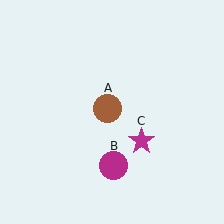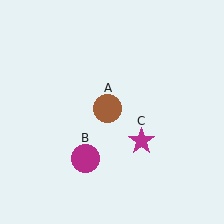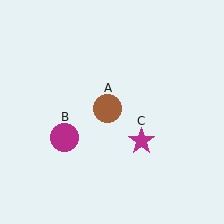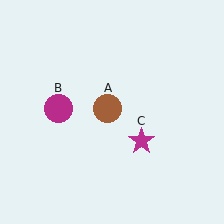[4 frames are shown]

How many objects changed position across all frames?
1 object changed position: magenta circle (object B).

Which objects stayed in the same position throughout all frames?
Brown circle (object A) and magenta star (object C) remained stationary.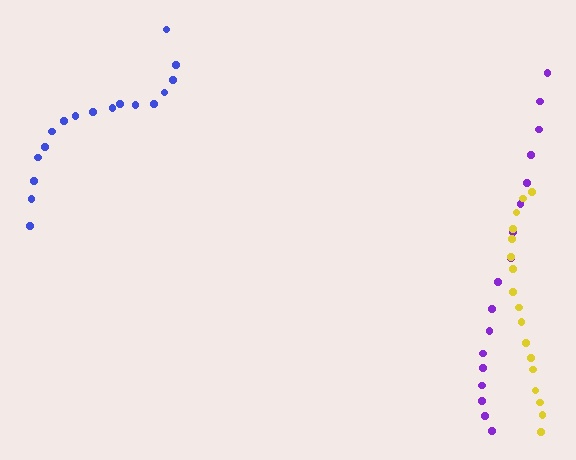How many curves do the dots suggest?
There are 3 distinct paths.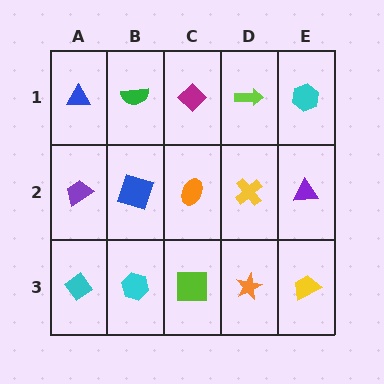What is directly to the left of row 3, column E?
An orange star.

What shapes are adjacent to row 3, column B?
A blue square (row 2, column B), a cyan diamond (row 3, column A), a lime square (row 3, column C).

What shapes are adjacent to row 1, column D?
A yellow cross (row 2, column D), a magenta diamond (row 1, column C), a cyan hexagon (row 1, column E).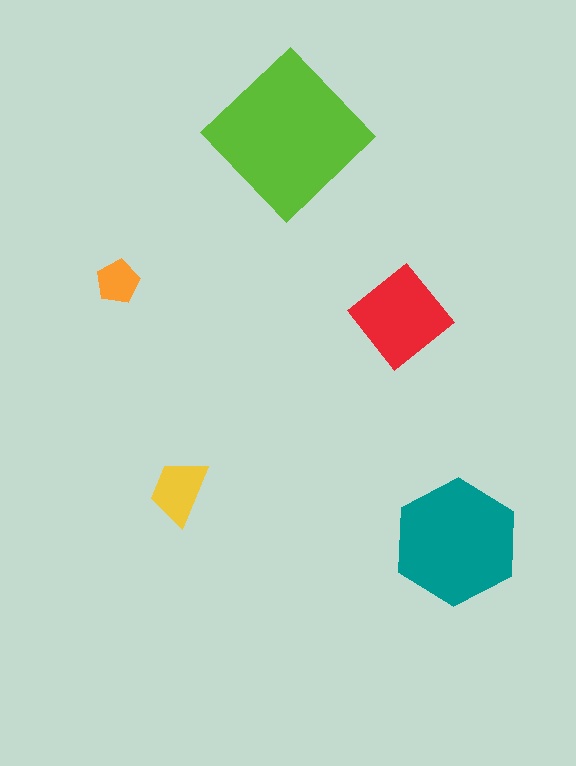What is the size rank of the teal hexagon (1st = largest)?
2nd.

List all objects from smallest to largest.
The orange pentagon, the yellow trapezoid, the red diamond, the teal hexagon, the lime diamond.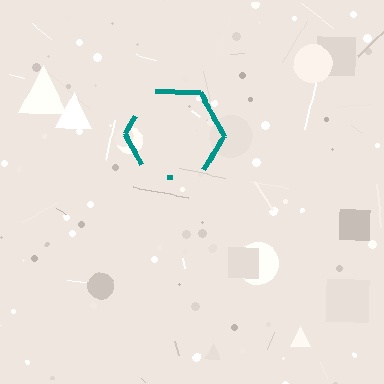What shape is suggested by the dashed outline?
The dashed outline suggests a hexagon.